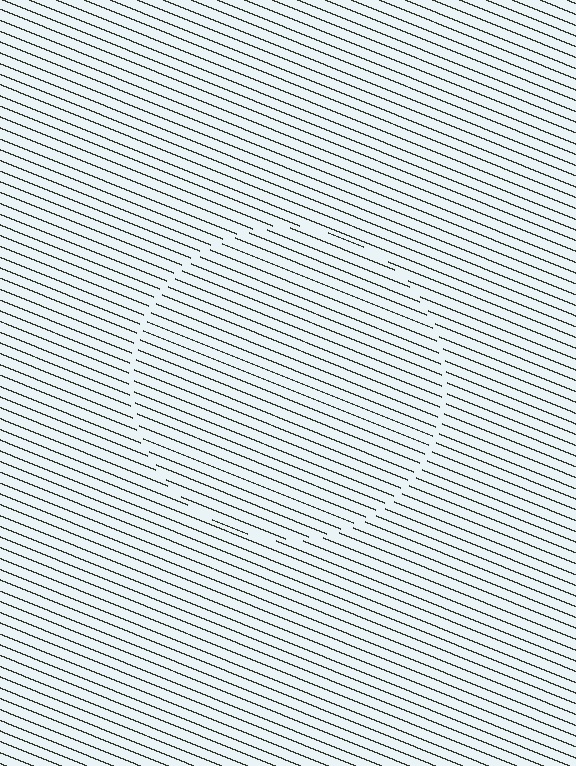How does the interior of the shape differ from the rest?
The interior of the shape contains the same grating, shifted by half a period — the contour is defined by the phase discontinuity where line-ends from the inner and outer gratings abut.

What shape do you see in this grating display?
An illusory circle. The interior of the shape contains the same grating, shifted by half a period — the contour is defined by the phase discontinuity where line-ends from the inner and outer gratings abut.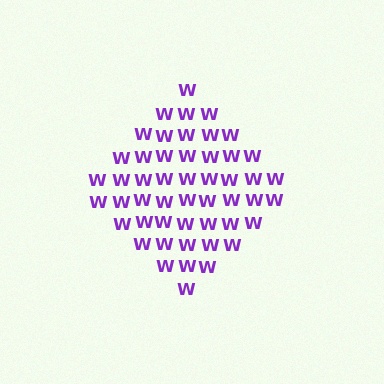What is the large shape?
The large shape is a diamond.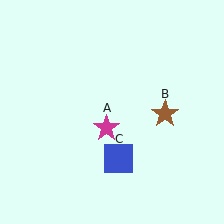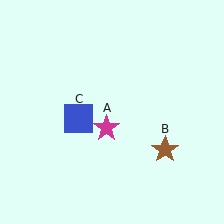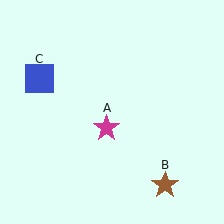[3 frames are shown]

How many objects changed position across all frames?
2 objects changed position: brown star (object B), blue square (object C).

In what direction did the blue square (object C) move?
The blue square (object C) moved up and to the left.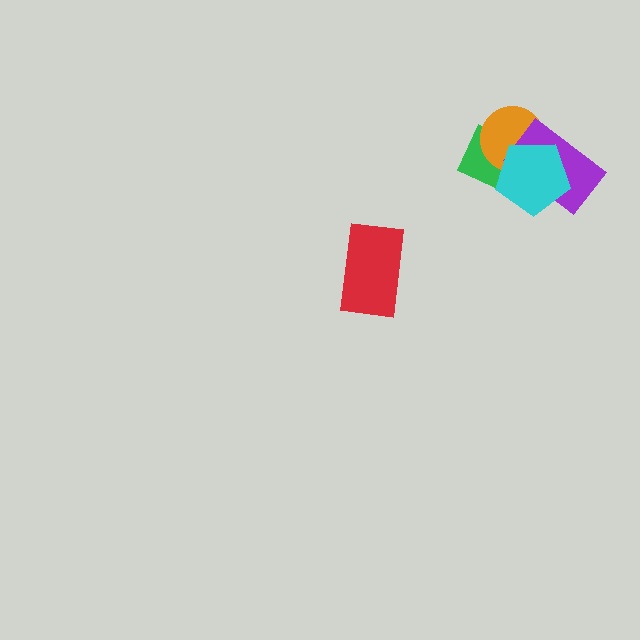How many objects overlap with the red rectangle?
0 objects overlap with the red rectangle.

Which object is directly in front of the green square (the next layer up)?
The orange circle is directly in front of the green square.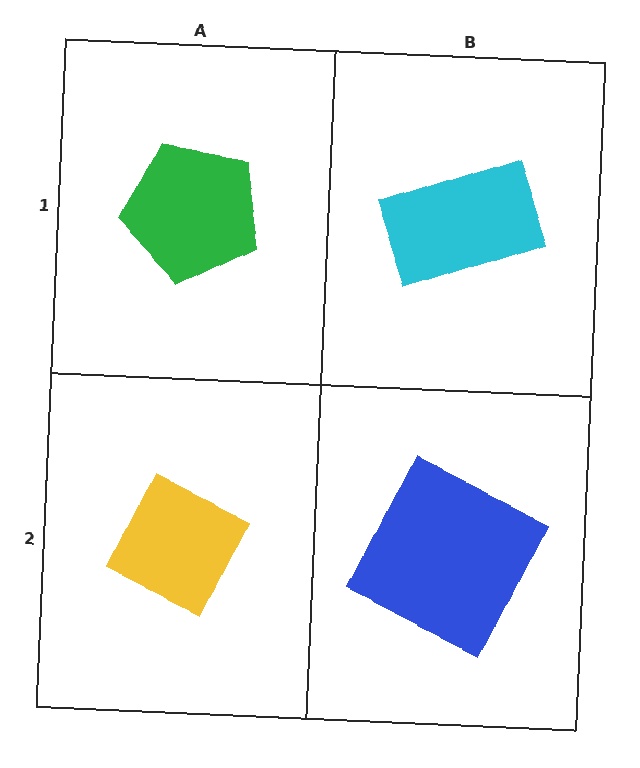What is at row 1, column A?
A green pentagon.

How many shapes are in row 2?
2 shapes.